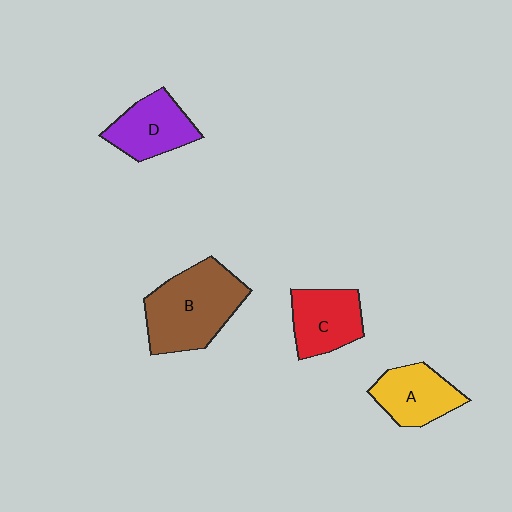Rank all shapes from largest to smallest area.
From largest to smallest: B (brown), D (purple), C (red), A (yellow).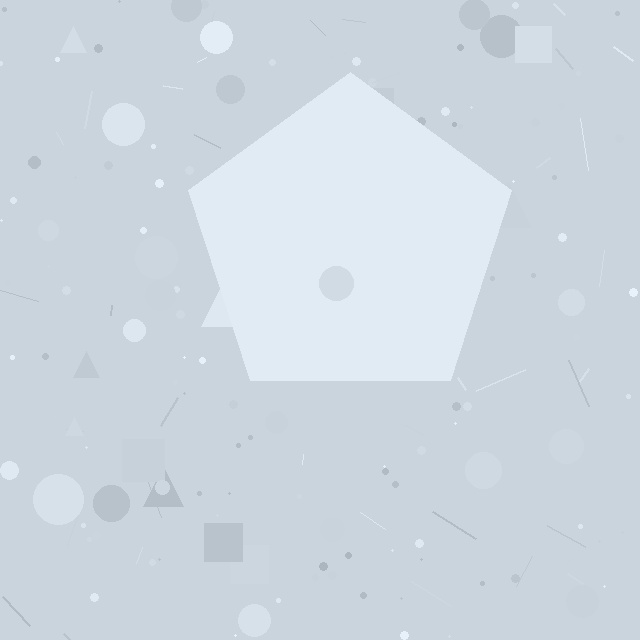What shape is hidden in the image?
A pentagon is hidden in the image.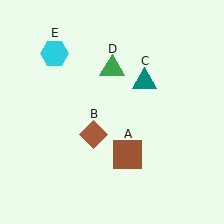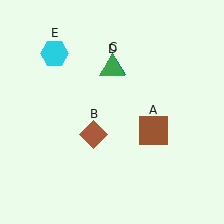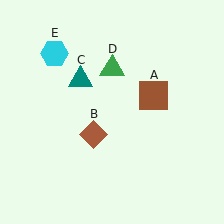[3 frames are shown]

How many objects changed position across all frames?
2 objects changed position: brown square (object A), teal triangle (object C).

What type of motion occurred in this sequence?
The brown square (object A), teal triangle (object C) rotated counterclockwise around the center of the scene.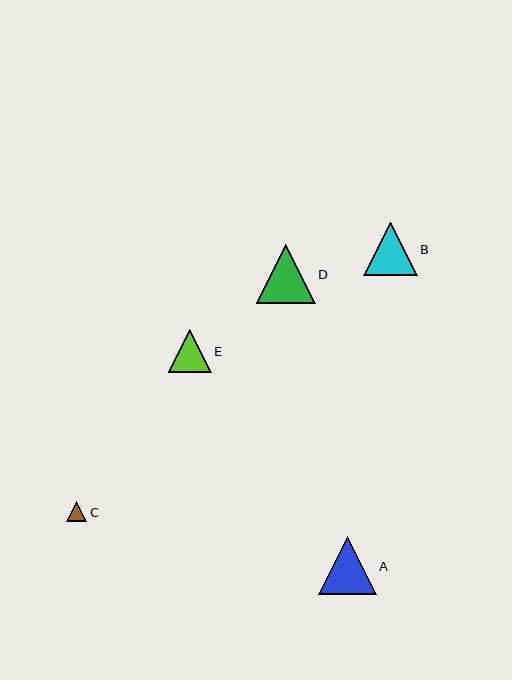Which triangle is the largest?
Triangle D is the largest with a size of approximately 59 pixels.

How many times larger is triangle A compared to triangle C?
Triangle A is approximately 2.8 times the size of triangle C.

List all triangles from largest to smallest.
From largest to smallest: D, A, B, E, C.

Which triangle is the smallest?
Triangle C is the smallest with a size of approximately 20 pixels.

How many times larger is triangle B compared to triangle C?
Triangle B is approximately 2.6 times the size of triangle C.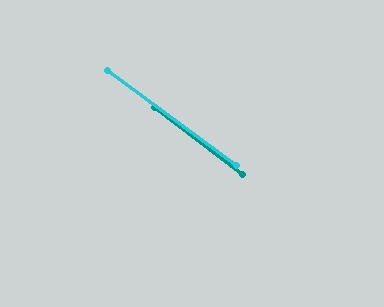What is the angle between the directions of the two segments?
Approximately 1 degree.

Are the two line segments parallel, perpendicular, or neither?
Parallel — their directions differ by only 0.5°.